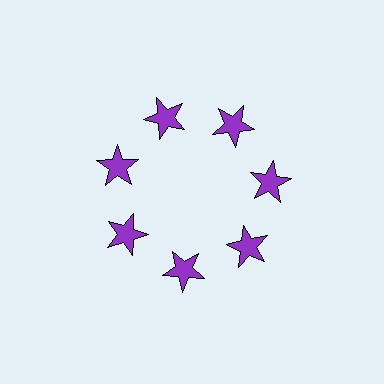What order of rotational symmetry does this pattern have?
This pattern has 7-fold rotational symmetry.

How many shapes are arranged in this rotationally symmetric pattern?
There are 7 shapes, arranged in 7 groups of 1.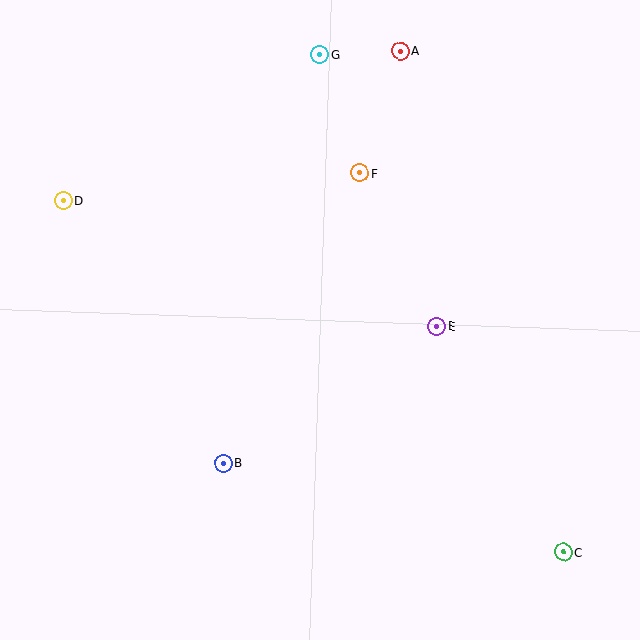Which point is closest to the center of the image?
Point E at (436, 326) is closest to the center.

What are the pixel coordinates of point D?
Point D is at (63, 200).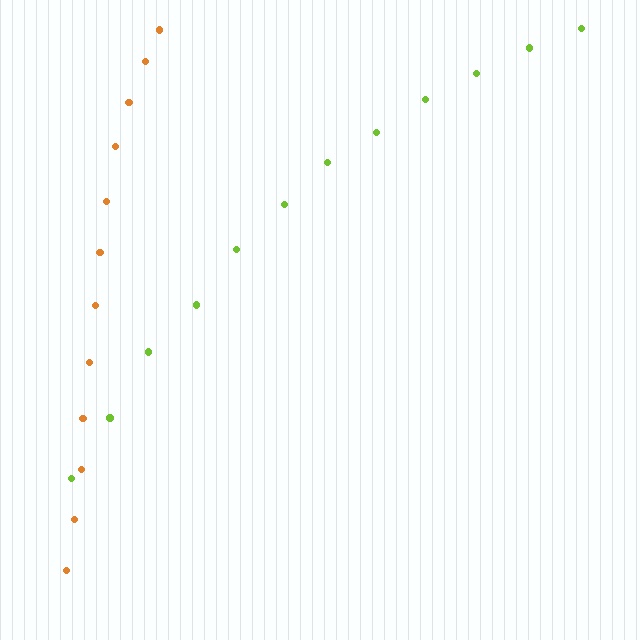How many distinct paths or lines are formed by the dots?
There are 2 distinct paths.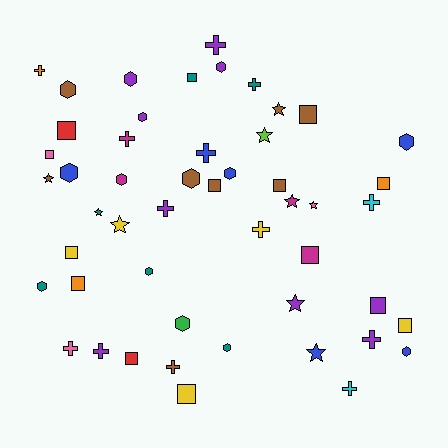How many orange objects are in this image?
There are 3 orange objects.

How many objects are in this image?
There are 50 objects.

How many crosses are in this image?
There are 13 crosses.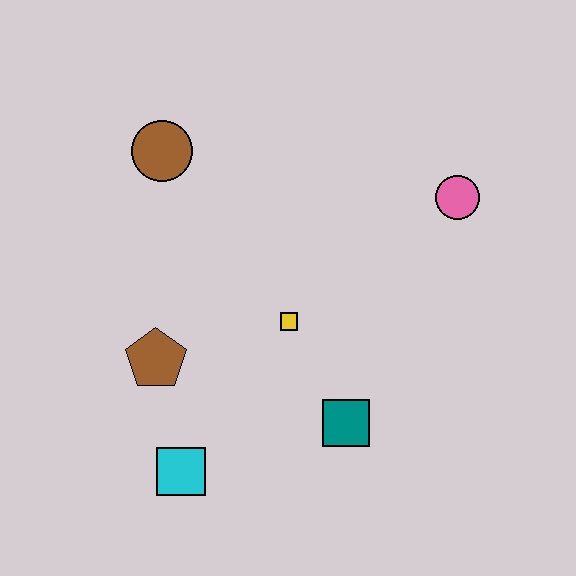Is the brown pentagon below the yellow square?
Yes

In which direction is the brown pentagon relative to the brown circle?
The brown pentagon is below the brown circle.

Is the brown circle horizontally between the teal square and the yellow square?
No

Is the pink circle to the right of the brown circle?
Yes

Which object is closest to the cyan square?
The brown pentagon is closest to the cyan square.